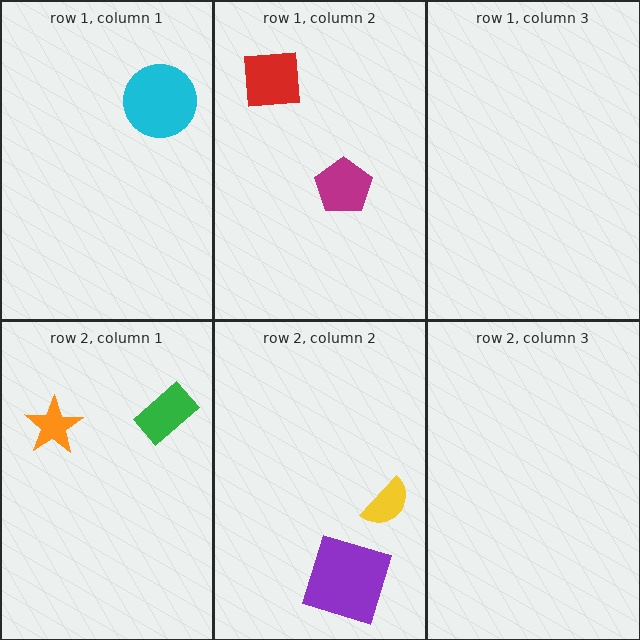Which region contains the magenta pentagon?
The row 1, column 2 region.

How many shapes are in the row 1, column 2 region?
2.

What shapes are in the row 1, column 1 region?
The cyan circle.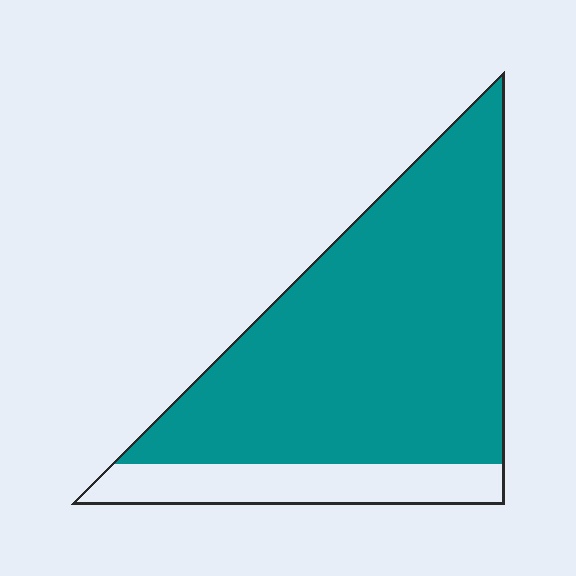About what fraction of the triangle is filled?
About five sixths (5/6).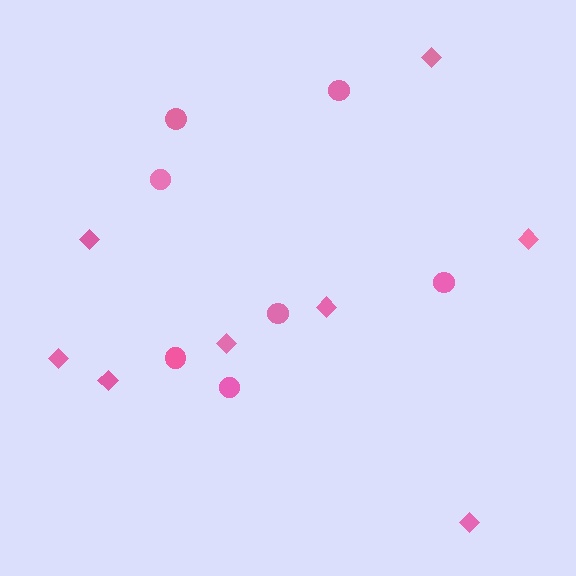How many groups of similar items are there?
There are 2 groups: one group of circles (7) and one group of diamonds (8).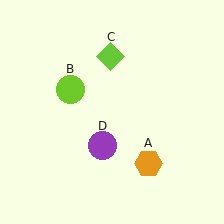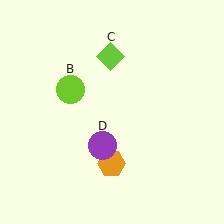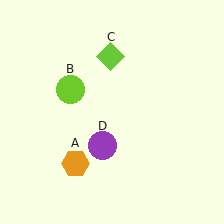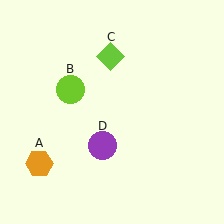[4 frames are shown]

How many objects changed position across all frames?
1 object changed position: orange hexagon (object A).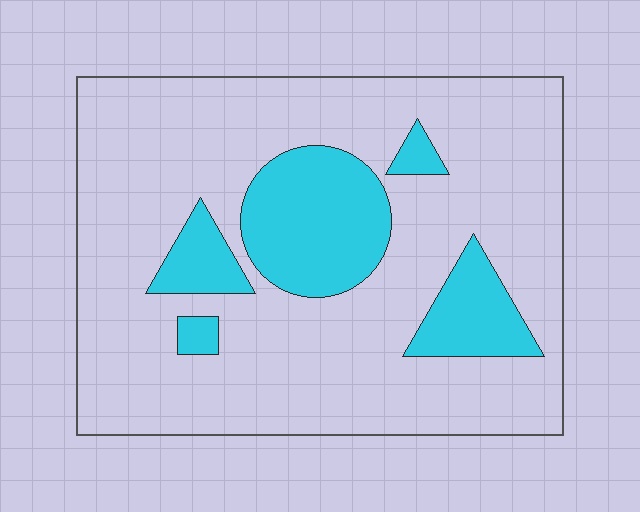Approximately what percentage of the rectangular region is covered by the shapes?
Approximately 20%.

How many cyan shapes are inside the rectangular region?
5.